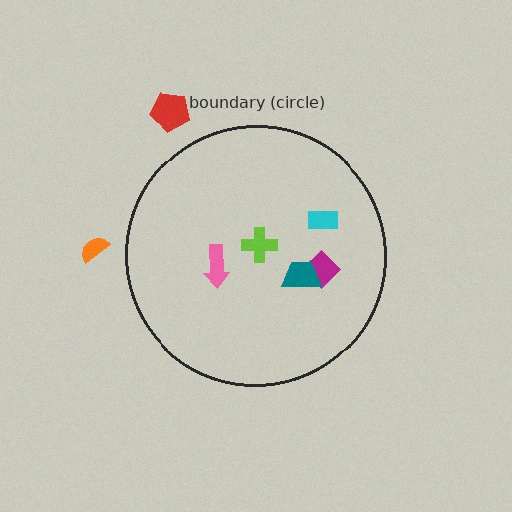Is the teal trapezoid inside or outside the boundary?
Inside.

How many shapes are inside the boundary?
5 inside, 2 outside.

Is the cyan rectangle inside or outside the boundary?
Inside.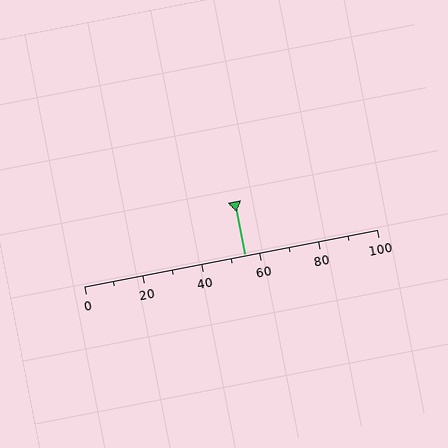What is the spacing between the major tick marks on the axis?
The major ticks are spaced 20 apart.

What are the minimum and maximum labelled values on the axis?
The axis runs from 0 to 100.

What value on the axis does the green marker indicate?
The marker indicates approximately 55.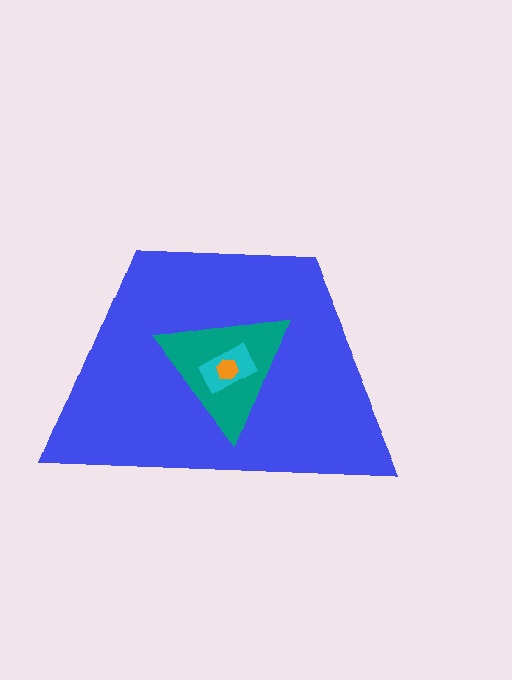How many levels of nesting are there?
4.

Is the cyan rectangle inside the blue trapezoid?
Yes.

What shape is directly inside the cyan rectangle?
The orange hexagon.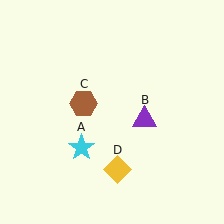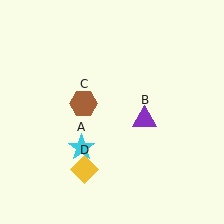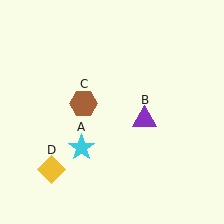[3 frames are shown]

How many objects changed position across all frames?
1 object changed position: yellow diamond (object D).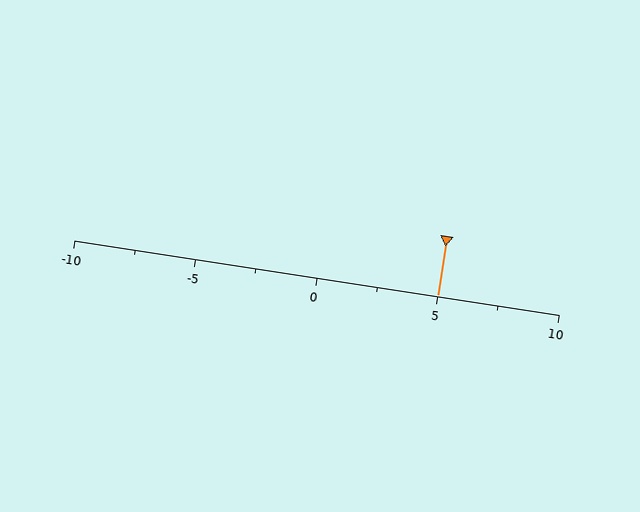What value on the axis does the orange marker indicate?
The marker indicates approximately 5.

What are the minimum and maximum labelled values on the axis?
The axis runs from -10 to 10.